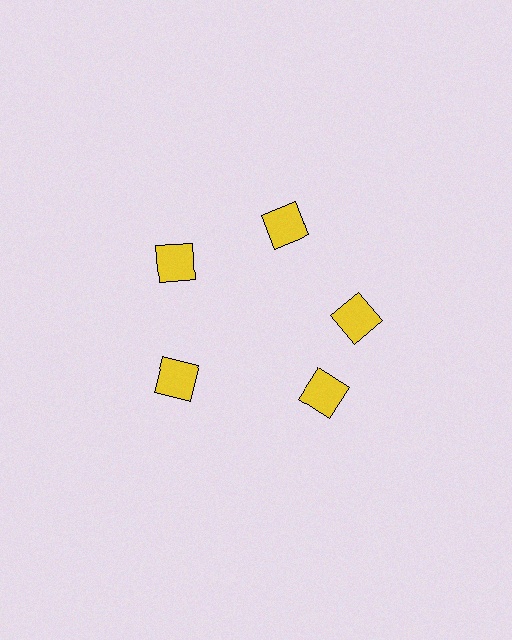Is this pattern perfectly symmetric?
No. The 5 yellow squares are arranged in a ring, but one element near the 5 o'clock position is rotated out of alignment along the ring, breaking the 5-fold rotational symmetry.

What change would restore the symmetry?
The symmetry would be restored by rotating it back into even spacing with its neighbors so that all 5 squares sit at equal angles and equal distance from the center.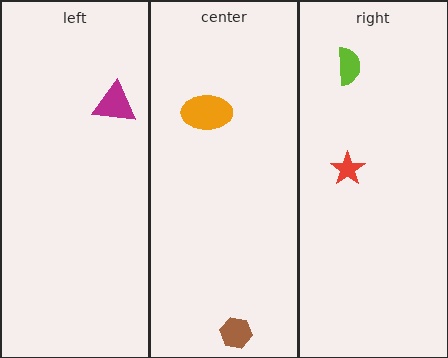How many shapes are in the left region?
1.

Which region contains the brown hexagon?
The center region.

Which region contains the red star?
The right region.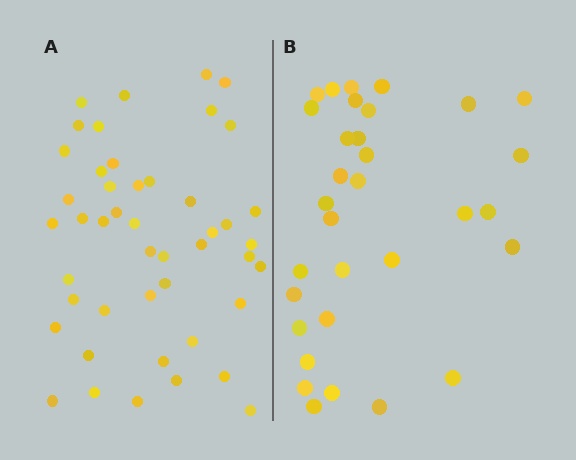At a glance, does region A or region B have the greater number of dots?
Region A (the left region) has more dots.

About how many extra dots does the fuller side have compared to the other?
Region A has approximately 15 more dots than region B.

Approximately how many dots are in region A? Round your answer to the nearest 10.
About 50 dots. (The exact count is 46, which rounds to 50.)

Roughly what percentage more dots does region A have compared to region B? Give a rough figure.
About 45% more.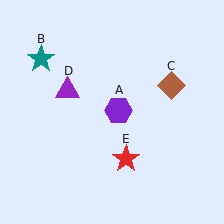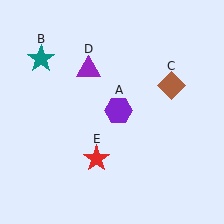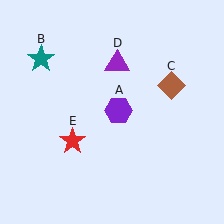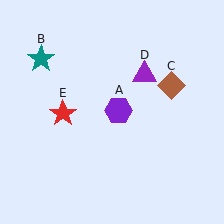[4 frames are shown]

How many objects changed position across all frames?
2 objects changed position: purple triangle (object D), red star (object E).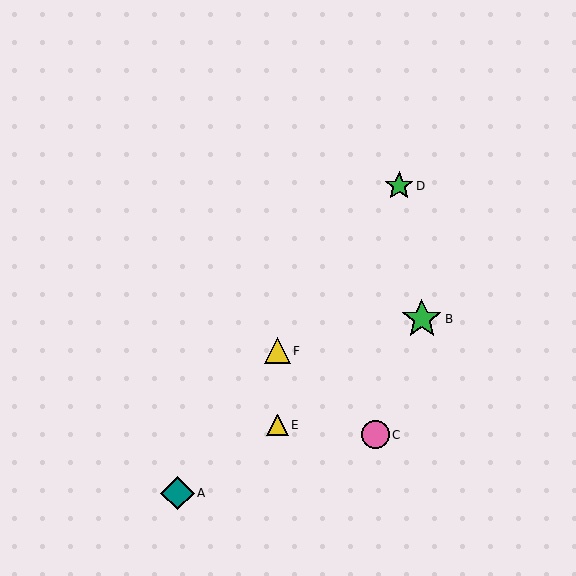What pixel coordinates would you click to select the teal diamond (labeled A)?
Click at (178, 493) to select the teal diamond A.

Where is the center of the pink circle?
The center of the pink circle is at (375, 435).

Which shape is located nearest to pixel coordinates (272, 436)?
The yellow triangle (labeled E) at (278, 425) is nearest to that location.